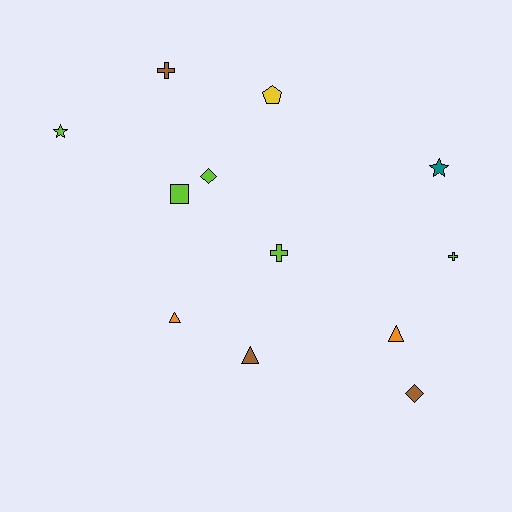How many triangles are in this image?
There are 3 triangles.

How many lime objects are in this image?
There are 5 lime objects.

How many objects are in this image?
There are 12 objects.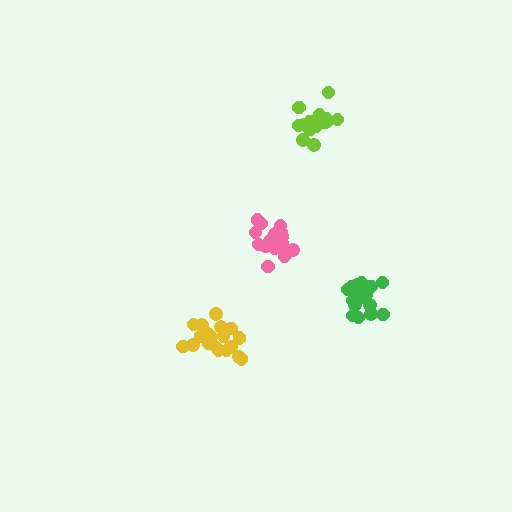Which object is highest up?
The lime cluster is topmost.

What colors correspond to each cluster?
The clusters are colored: pink, lime, yellow, green.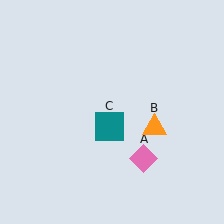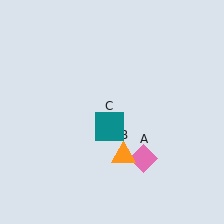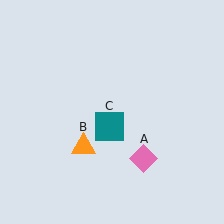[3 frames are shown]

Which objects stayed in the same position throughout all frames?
Pink diamond (object A) and teal square (object C) remained stationary.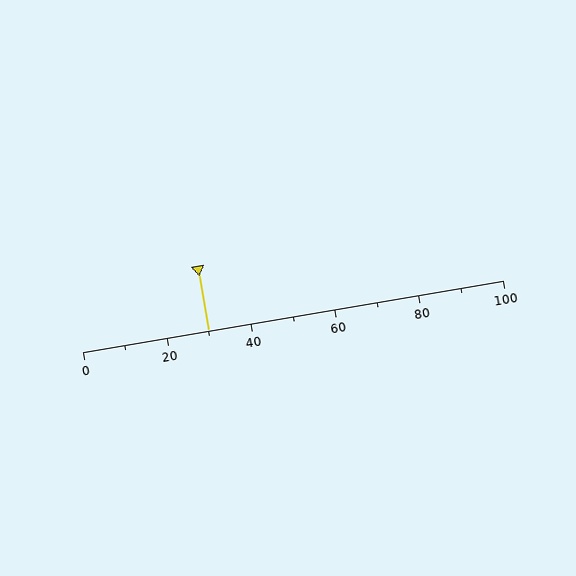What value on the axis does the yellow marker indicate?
The marker indicates approximately 30.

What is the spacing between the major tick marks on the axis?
The major ticks are spaced 20 apart.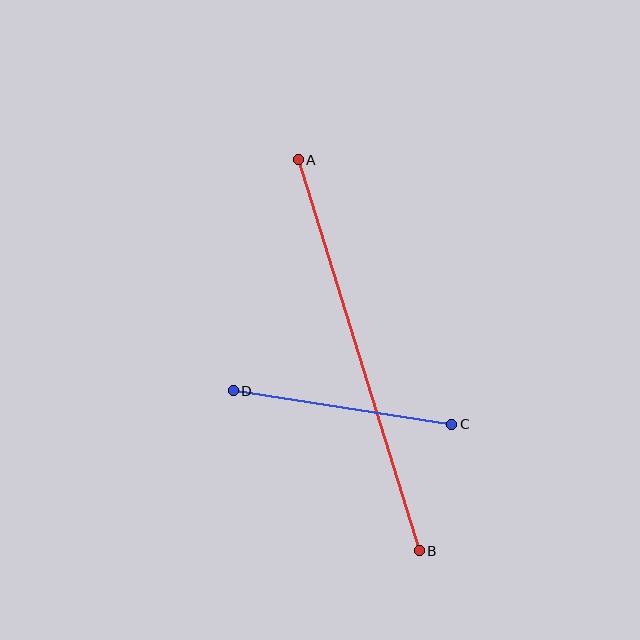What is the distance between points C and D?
The distance is approximately 221 pixels.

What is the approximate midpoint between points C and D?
The midpoint is at approximately (343, 408) pixels.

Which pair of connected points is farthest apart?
Points A and B are farthest apart.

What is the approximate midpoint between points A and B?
The midpoint is at approximately (359, 355) pixels.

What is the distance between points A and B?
The distance is approximately 409 pixels.